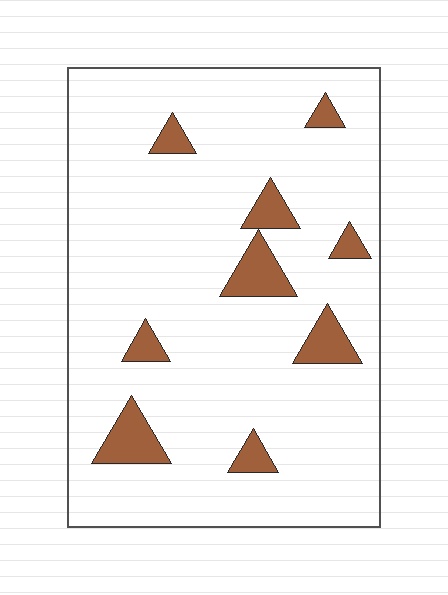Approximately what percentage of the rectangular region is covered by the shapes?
Approximately 10%.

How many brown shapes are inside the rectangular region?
9.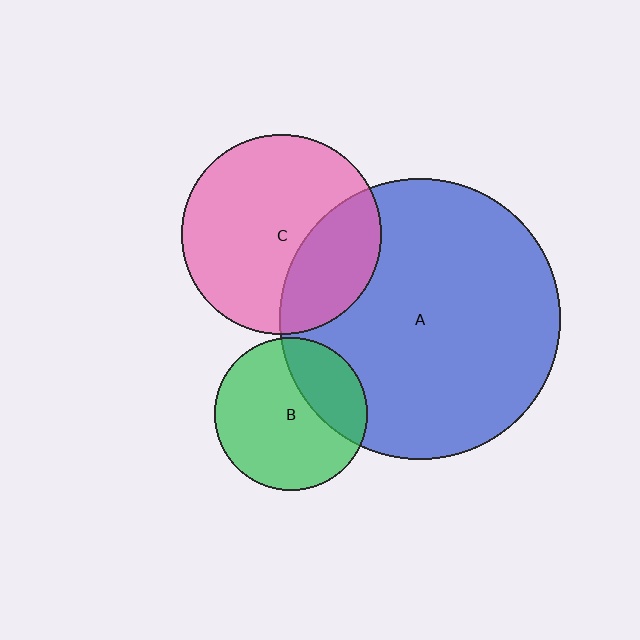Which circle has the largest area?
Circle A (blue).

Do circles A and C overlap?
Yes.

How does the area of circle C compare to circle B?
Approximately 1.7 times.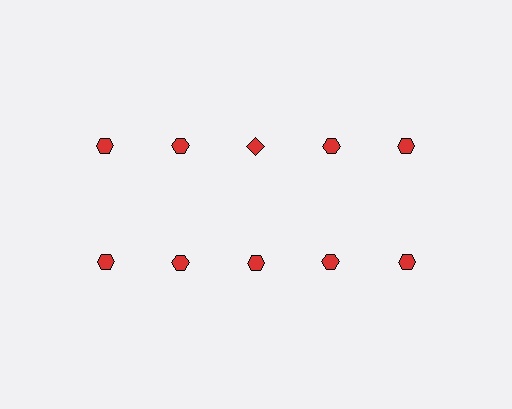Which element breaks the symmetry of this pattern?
The red diamond in the top row, center column breaks the symmetry. All other shapes are red hexagons.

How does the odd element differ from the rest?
It has a different shape: diamond instead of hexagon.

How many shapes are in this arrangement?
There are 10 shapes arranged in a grid pattern.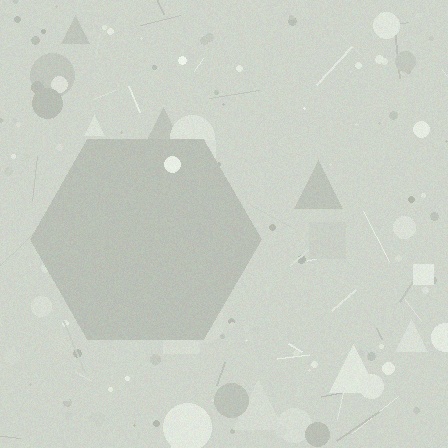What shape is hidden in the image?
A hexagon is hidden in the image.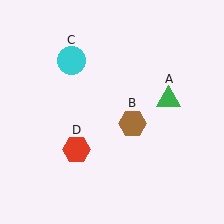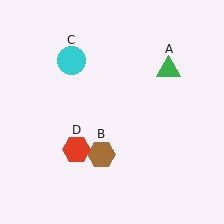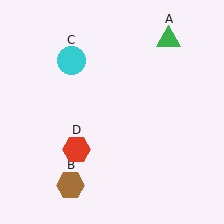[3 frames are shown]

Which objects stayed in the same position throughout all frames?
Cyan circle (object C) and red hexagon (object D) remained stationary.